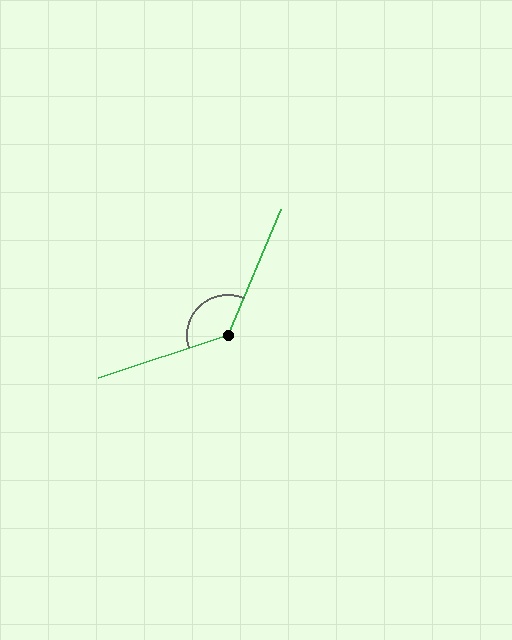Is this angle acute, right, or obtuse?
It is obtuse.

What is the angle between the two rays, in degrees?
Approximately 131 degrees.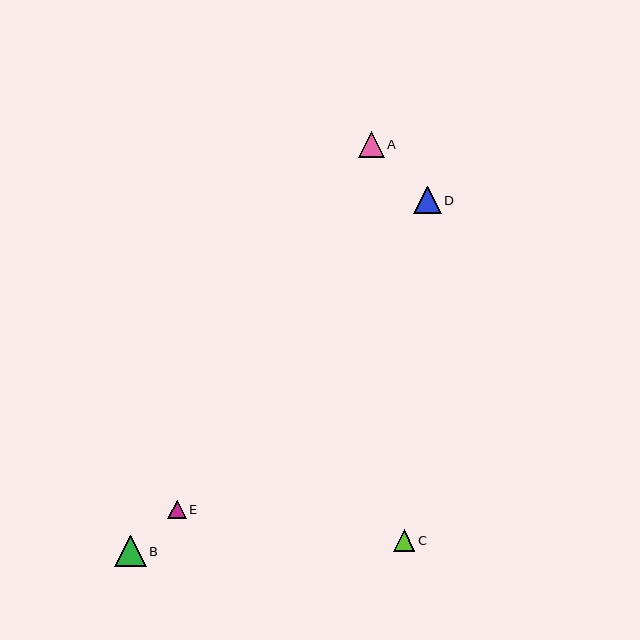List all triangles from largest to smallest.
From largest to smallest: B, D, A, C, E.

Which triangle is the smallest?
Triangle E is the smallest with a size of approximately 18 pixels.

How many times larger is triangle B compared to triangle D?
Triangle B is approximately 1.1 times the size of triangle D.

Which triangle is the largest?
Triangle B is the largest with a size of approximately 31 pixels.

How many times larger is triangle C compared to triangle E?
Triangle C is approximately 1.2 times the size of triangle E.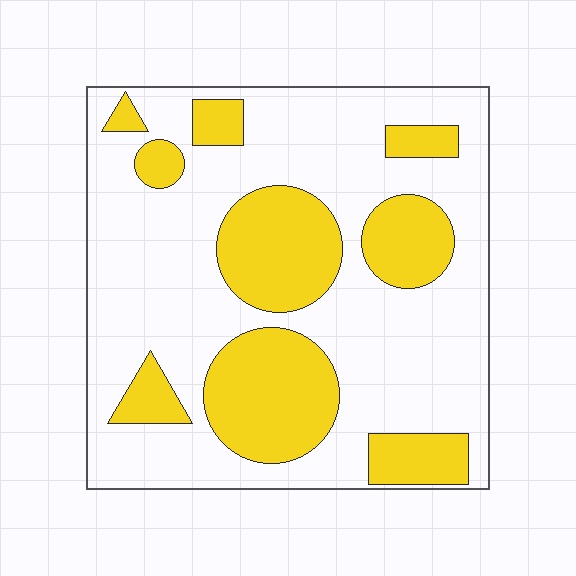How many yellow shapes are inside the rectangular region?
9.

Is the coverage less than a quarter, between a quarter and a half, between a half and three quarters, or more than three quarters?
Between a quarter and a half.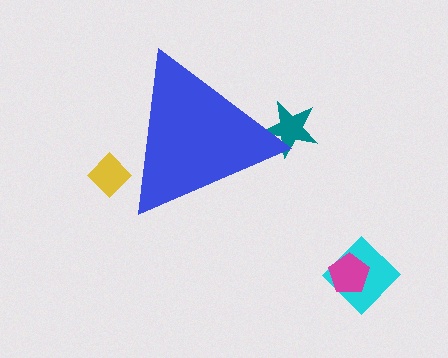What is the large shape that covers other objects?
A blue triangle.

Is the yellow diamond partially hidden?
Yes, the yellow diamond is partially hidden behind the blue triangle.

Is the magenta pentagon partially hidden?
No, the magenta pentagon is fully visible.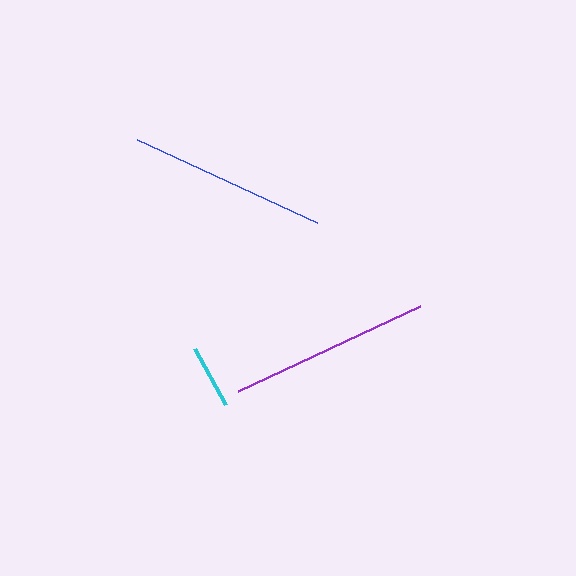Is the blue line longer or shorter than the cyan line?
The blue line is longer than the cyan line.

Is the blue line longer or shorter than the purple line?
The purple line is longer than the blue line.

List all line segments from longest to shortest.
From longest to shortest: purple, blue, cyan.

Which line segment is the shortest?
The cyan line is the shortest at approximately 64 pixels.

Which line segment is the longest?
The purple line is the longest at approximately 201 pixels.